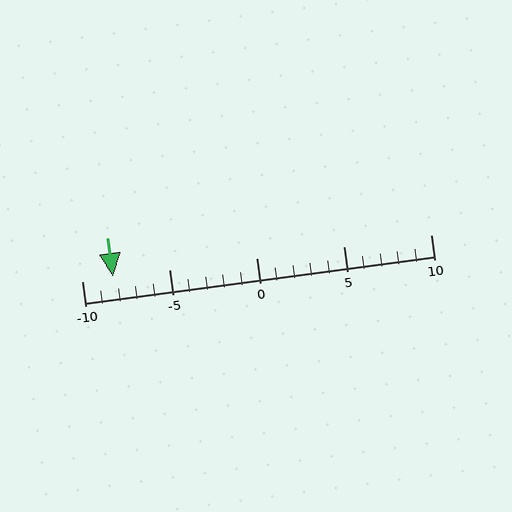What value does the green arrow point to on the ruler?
The green arrow points to approximately -8.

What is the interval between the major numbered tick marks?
The major tick marks are spaced 5 units apart.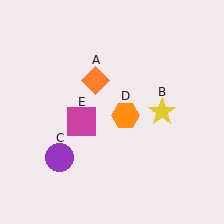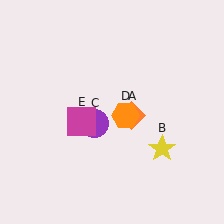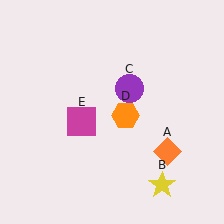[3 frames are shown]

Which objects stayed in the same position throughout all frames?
Orange hexagon (object D) and magenta square (object E) remained stationary.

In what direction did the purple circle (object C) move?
The purple circle (object C) moved up and to the right.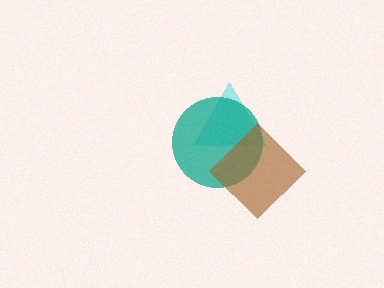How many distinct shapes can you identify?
There are 3 distinct shapes: a cyan triangle, a teal circle, a brown diamond.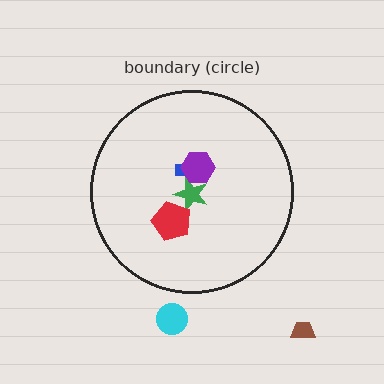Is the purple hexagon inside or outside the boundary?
Inside.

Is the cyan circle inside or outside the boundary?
Outside.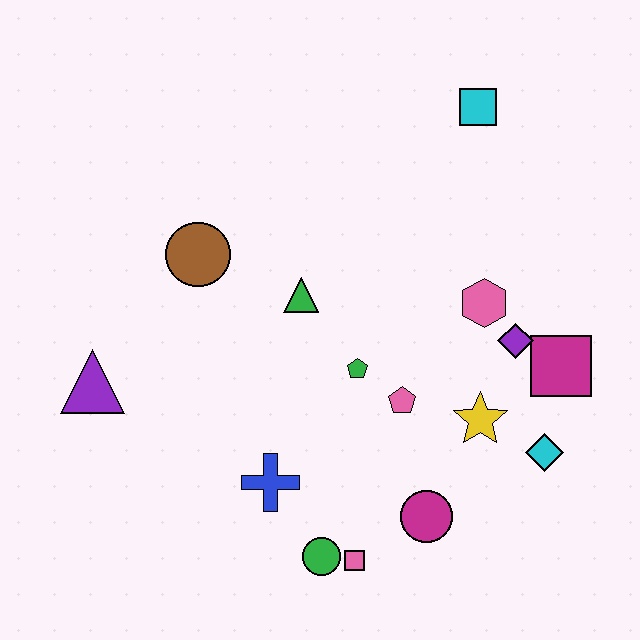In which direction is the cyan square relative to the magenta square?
The cyan square is above the magenta square.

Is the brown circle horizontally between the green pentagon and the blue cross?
No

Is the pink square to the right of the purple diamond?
No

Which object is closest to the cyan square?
The pink hexagon is closest to the cyan square.